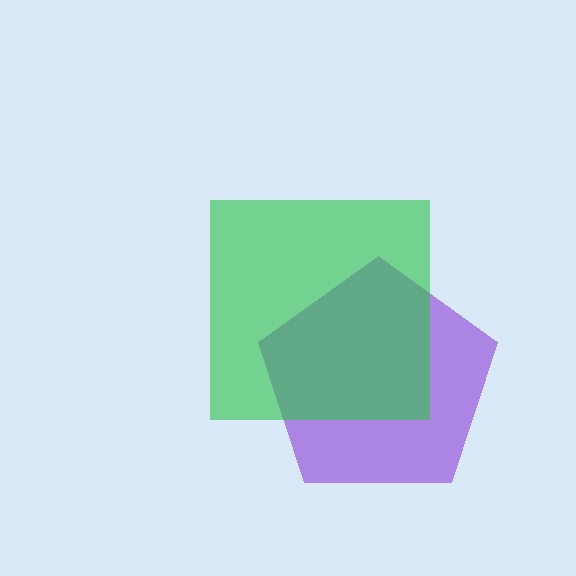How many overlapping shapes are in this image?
There are 2 overlapping shapes in the image.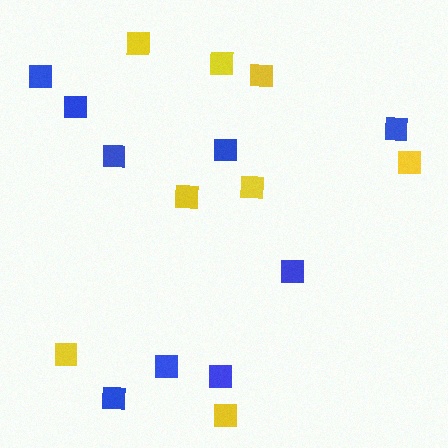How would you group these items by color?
There are 2 groups: one group of blue squares (9) and one group of yellow squares (8).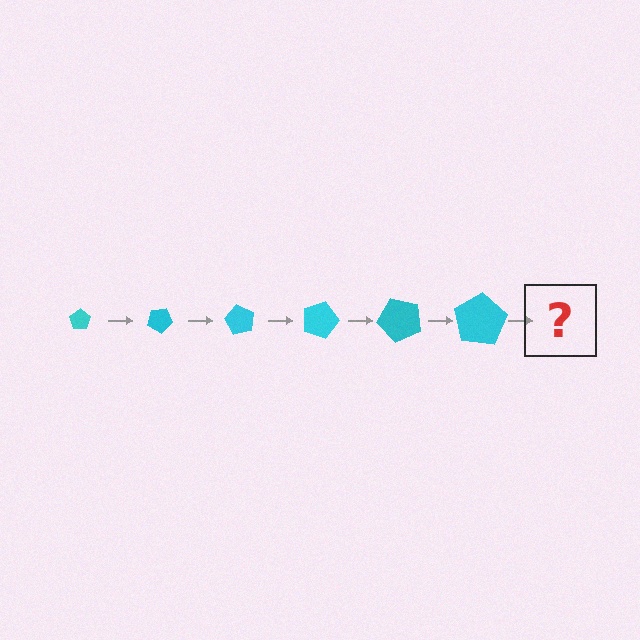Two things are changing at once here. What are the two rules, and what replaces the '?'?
The two rules are that the pentagon grows larger each step and it rotates 30 degrees each step. The '?' should be a pentagon, larger than the previous one and rotated 180 degrees from the start.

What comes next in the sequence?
The next element should be a pentagon, larger than the previous one and rotated 180 degrees from the start.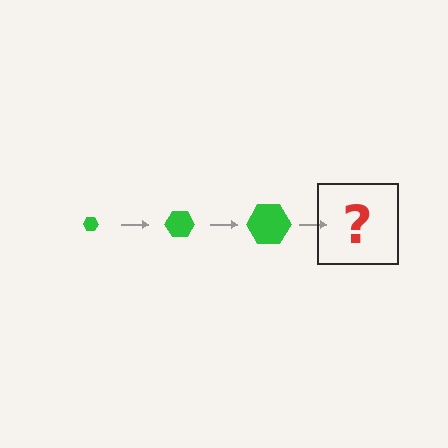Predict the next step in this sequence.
The next step is a green hexagon, larger than the previous one.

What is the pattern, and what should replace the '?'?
The pattern is that the hexagon gets progressively larger each step. The '?' should be a green hexagon, larger than the previous one.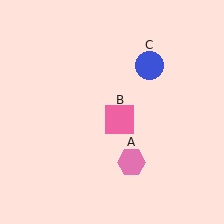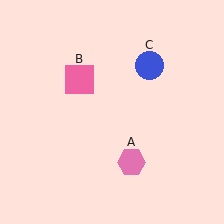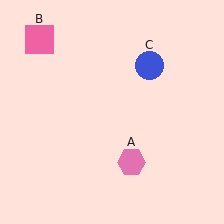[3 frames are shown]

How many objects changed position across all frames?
1 object changed position: pink square (object B).